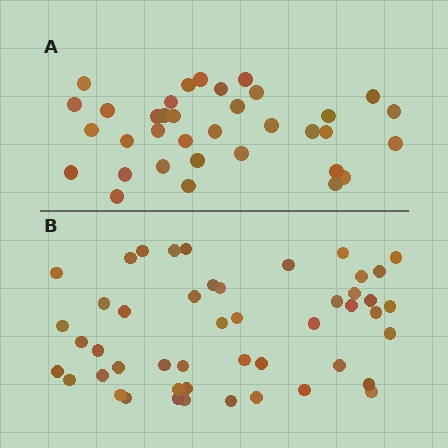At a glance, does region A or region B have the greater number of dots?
Region B (the bottom region) has more dots.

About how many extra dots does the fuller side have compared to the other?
Region B has approximately 15 more dots than region A.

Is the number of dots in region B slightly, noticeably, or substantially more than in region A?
Region B has noticeably more, but not dramatically so. The ratio is roughly 1.4 to 1.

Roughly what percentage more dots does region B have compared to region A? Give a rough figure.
About 35% more.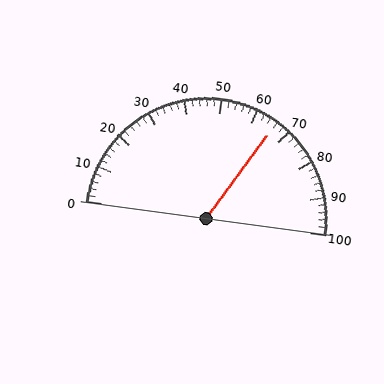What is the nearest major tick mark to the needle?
The nearest major tick mark is 70.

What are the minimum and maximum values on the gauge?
The gauge ranges from 0 to 100.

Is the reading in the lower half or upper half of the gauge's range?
The reading is in the upper half of the range (0 to 100).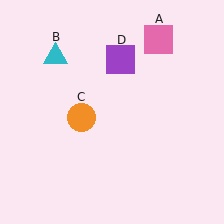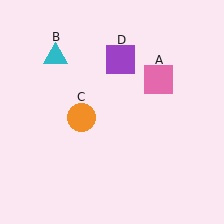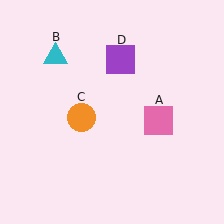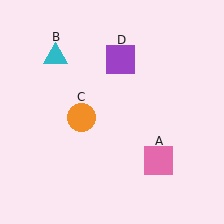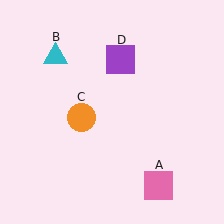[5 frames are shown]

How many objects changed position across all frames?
1 object changed position: pink square (object A).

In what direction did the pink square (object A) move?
The pink square (object A) moved down.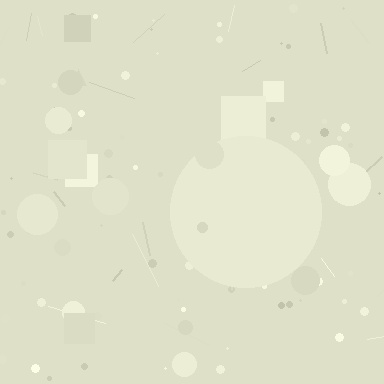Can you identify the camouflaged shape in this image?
The camouflaged shape is a circle.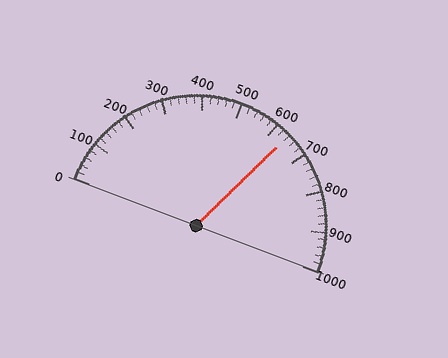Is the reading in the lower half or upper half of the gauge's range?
The reading is in the upper half of the range (0 to 1000).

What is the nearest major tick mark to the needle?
The nearest major tick mark is 600.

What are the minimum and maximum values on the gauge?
The gauge ranges from 0 to 1000.